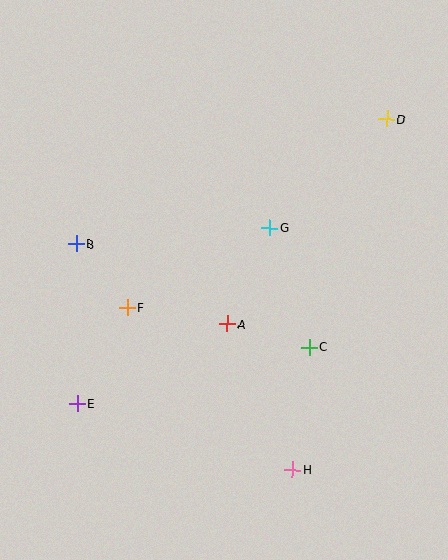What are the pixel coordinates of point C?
Point C is at (309, 347).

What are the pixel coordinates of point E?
Point E is at (77, 404).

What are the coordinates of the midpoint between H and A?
The midpoint between H and A is at (260, 397).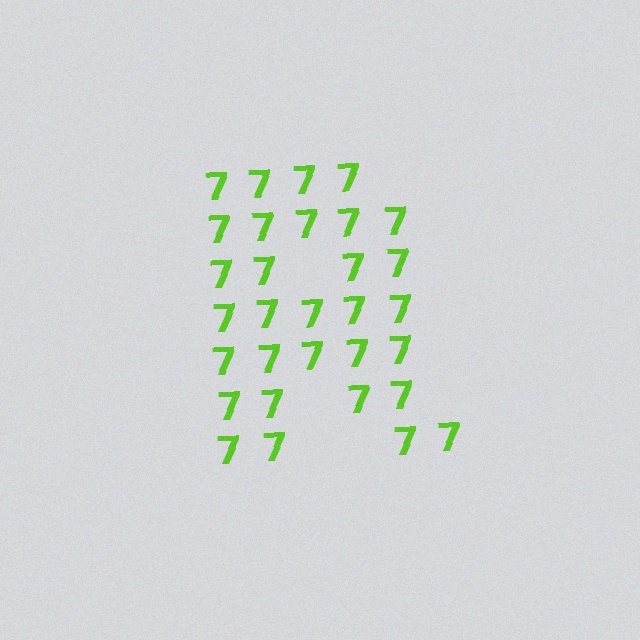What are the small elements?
The small elements are digit 7's.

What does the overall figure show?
The overall figure shows the letter R.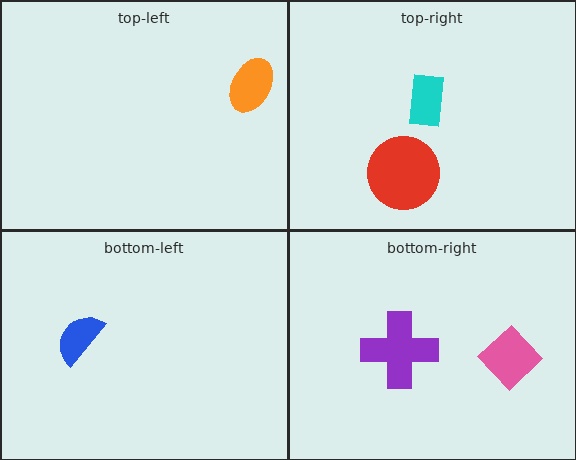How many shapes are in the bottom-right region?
2.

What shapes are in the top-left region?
The orange ellipse.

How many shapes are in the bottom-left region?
1.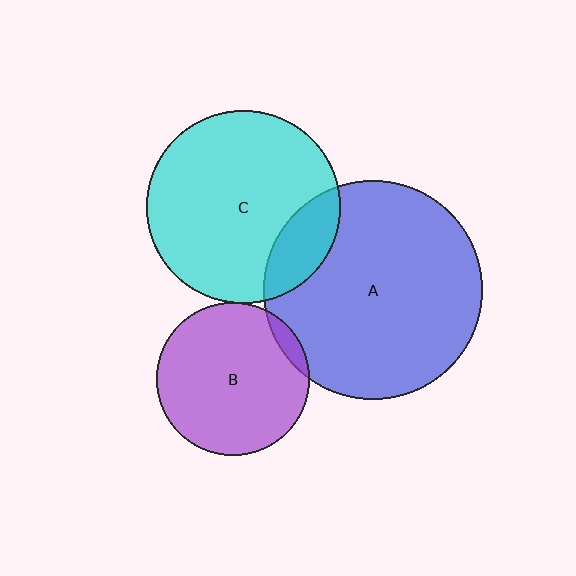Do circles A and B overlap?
Yes.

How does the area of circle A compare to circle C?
Approximately 1.3 times.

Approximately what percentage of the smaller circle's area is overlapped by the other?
Approximately 5%.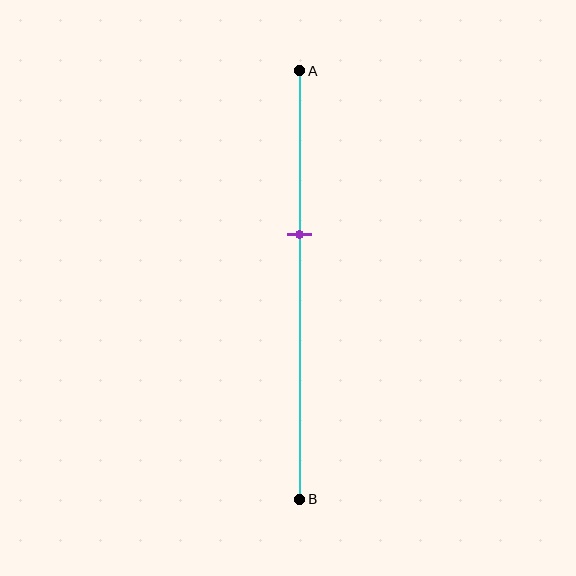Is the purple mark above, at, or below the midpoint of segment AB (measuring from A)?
The purple mark is above the midpoint of segment AB.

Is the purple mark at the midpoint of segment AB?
No, the mark is at about 40% from A, not at the 50% midpoint.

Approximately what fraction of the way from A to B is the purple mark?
The purple mark is approximately 40% of the way from A to B.